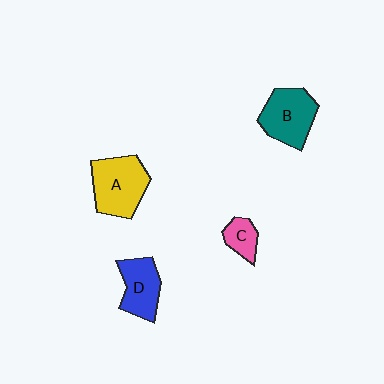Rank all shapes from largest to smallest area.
From largest to smallest: A (yellow), B (teal), D (blue), C (pink).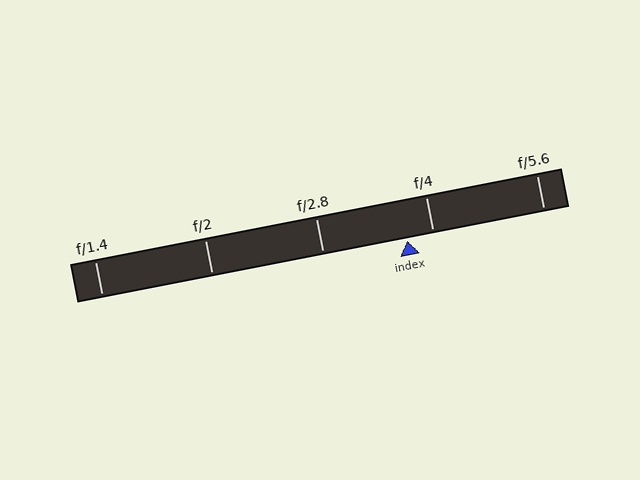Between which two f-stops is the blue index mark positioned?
The index mark is between f/2.8 and f/4.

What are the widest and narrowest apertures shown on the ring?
The widest aperture shown is f/1.4 and the narrowest is f/5.6.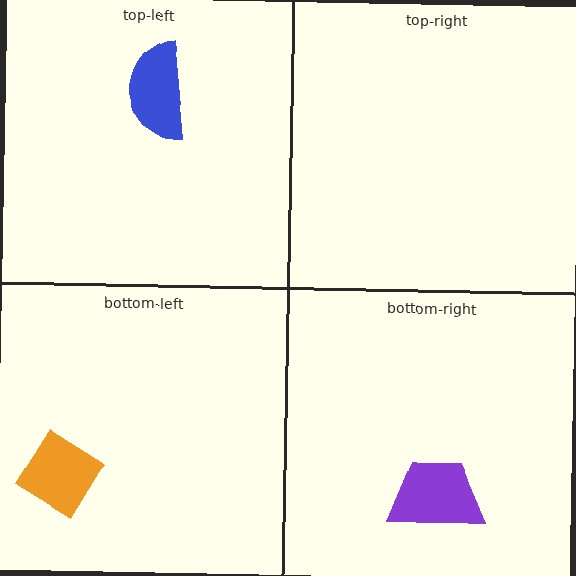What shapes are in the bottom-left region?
The orange diamond.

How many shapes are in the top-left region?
1.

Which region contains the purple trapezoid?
The bottom-right region.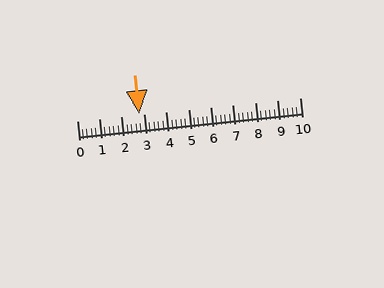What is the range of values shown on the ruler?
The ruler shows values from 0 to 10.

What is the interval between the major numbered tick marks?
The major tick marks are spaced 1 units apart.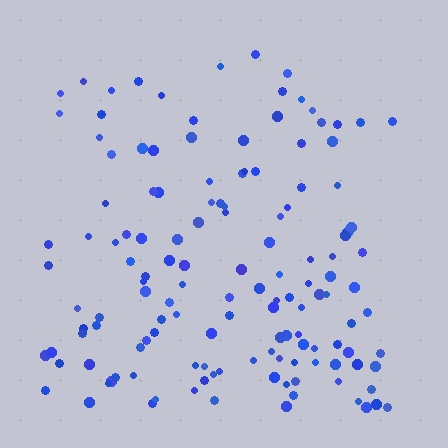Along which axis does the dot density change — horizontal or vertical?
Vertical.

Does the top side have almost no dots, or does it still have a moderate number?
Still a moderate number, just noticeably fewer than the bottom.